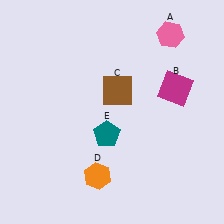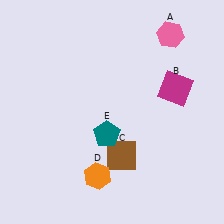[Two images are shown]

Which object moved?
The brown square (C) moved down.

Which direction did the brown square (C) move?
The brown square (C) moved down.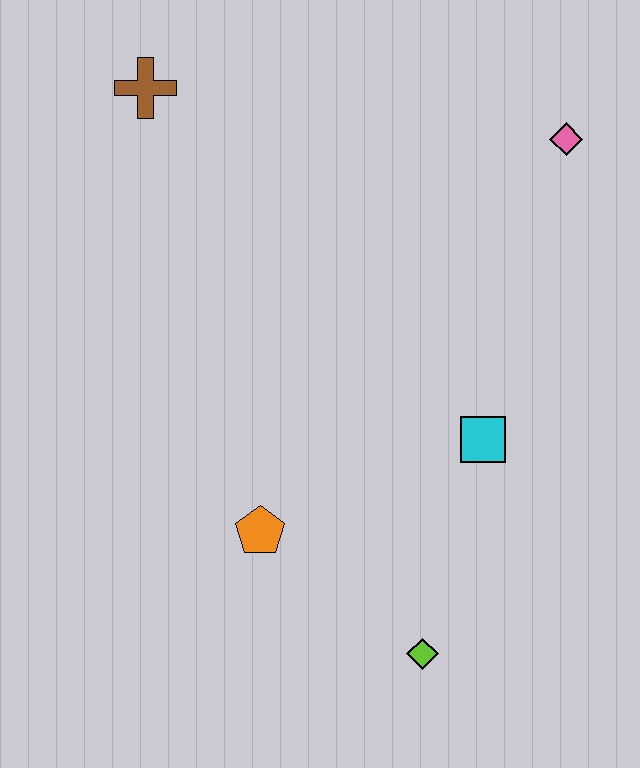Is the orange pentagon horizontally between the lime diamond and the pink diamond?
No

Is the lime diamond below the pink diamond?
Yes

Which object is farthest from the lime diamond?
The brown cross is farthest from the lime diamond.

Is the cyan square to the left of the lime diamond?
No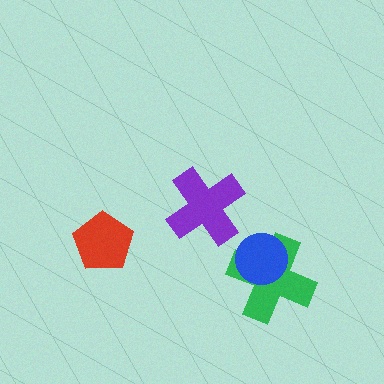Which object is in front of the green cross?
The blue circle is in front of the green cross.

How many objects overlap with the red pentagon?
0 objects overlap with the red pentagon.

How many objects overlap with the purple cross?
0 objects overlap with the purple cross.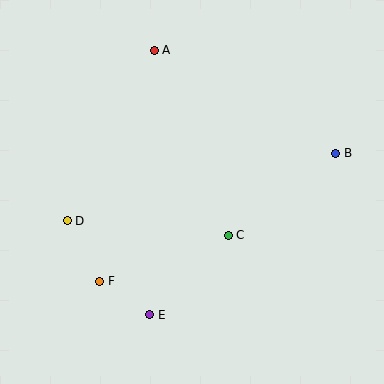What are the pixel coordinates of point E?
Point E is at (150, 315).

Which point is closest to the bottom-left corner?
Point F is closest to the bottom-left corner.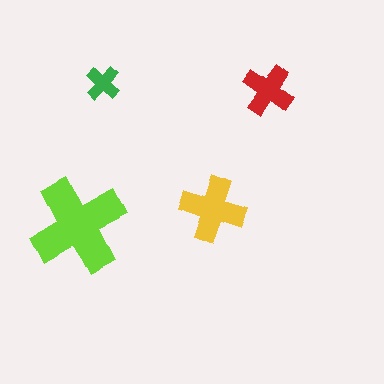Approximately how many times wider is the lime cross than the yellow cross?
About 1.5 times wider.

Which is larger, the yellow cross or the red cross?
The yellow one.